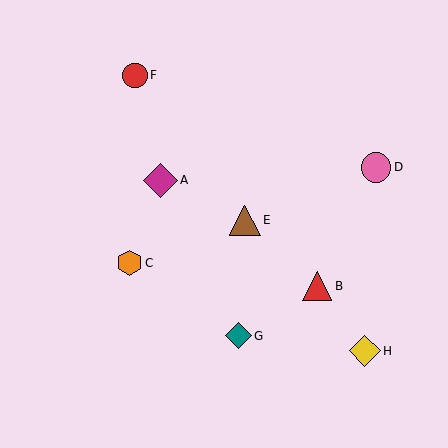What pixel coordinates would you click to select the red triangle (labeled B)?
Click at (317, 286) to select the red triangle B.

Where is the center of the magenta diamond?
The center of the magenta diamond is at (160, 180).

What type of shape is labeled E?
Shape E is a brown triangle.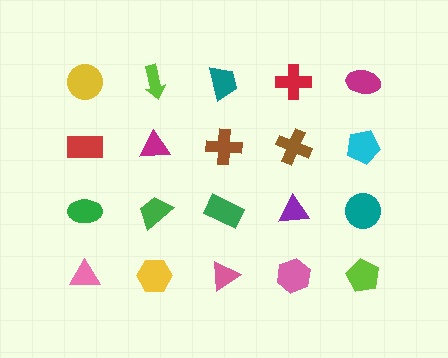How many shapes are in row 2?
5 shapes.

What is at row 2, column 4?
A brown cross.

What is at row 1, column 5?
A magenta ellipse.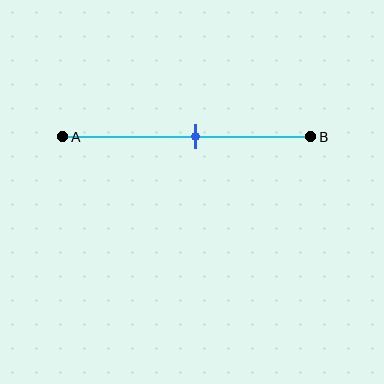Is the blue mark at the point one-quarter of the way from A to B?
No, the mark is at about 55% from A, not at the 25% one-quarter point.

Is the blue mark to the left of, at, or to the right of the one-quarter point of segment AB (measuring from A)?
The blue mark is to the right of the one-quarter point of segment AB.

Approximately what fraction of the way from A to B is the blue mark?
The blue mark is approximately 55% of the way from A to B.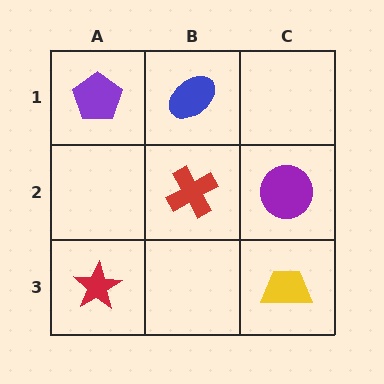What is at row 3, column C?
A yellow trapezoid.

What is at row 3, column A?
A red star.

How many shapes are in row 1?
2 shapes.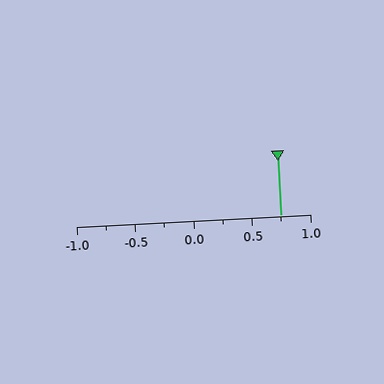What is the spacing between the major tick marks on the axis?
The major ticks are spaced 0.5 apart.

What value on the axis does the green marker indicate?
The marker indicates approximately 0.75.